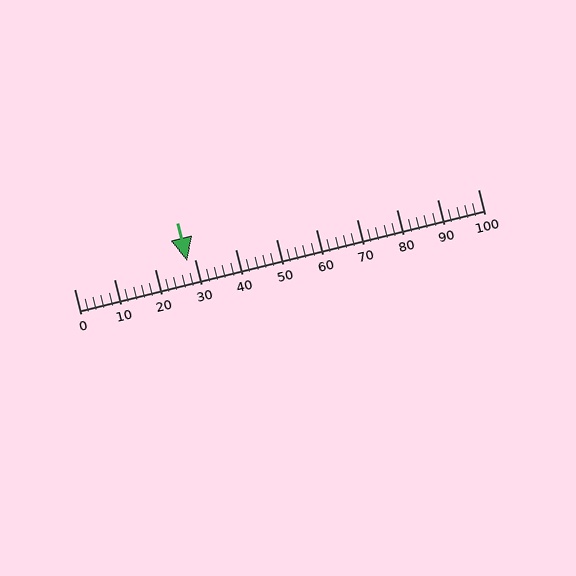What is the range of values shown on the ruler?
The ruler shows values from 0 to 100.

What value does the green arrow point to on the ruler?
The green arrow points to approximately 28.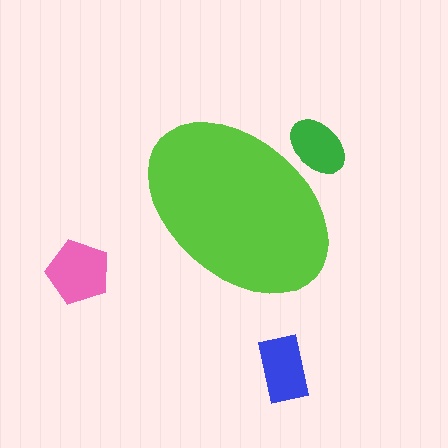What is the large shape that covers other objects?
A lime ellipse.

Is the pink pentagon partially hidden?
No, the pink pentagon is fully visible.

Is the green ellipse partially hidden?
Yes, the green ellipse is partially hidden behind the lime ellipse.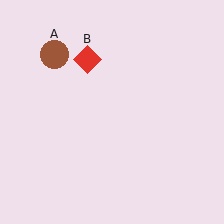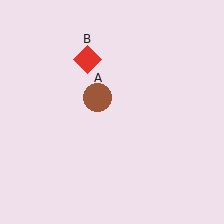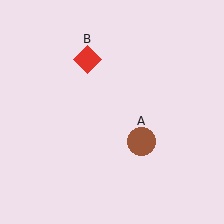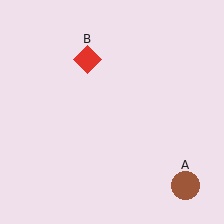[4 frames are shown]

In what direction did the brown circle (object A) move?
The brown circle (object A) moved down and to the right.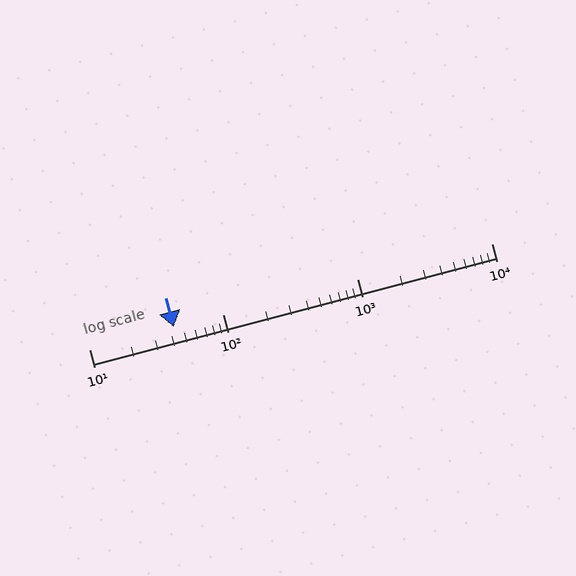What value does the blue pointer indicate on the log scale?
The pointer indicates approximately 43.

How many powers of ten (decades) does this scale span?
The scale spans 3 decades, from 10 to 10000.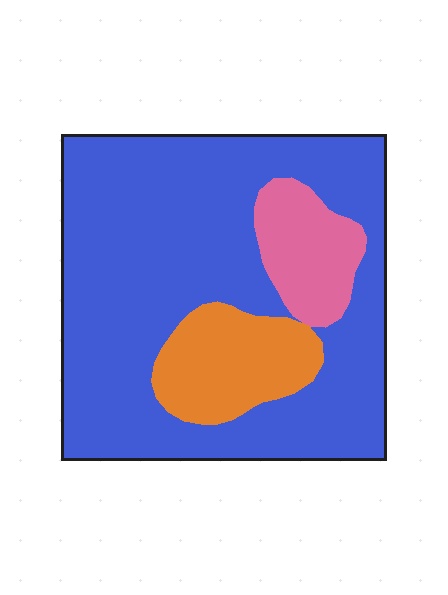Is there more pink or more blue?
Blue.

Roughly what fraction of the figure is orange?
Orange covers about 15% of the figure.